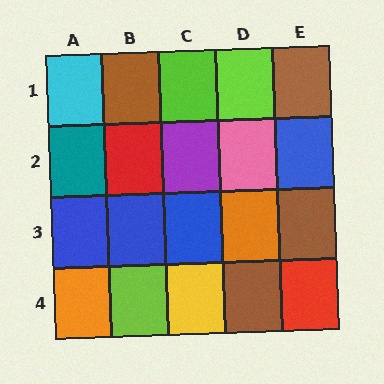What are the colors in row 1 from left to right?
Cyan, brown, lime, lime, brown.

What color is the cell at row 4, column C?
Yellow.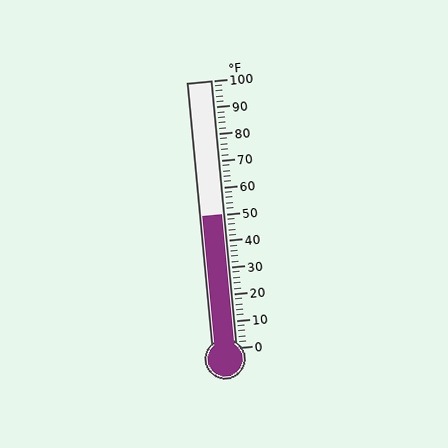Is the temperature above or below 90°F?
The temperature is below 90°F.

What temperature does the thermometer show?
The thermometer shows approximately 50°F.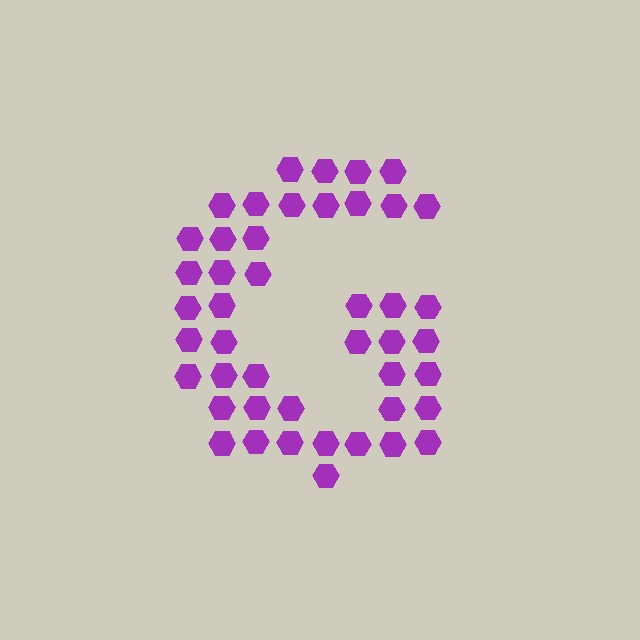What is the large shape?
The large shape is the letter G.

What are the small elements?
The small elements are hexagons.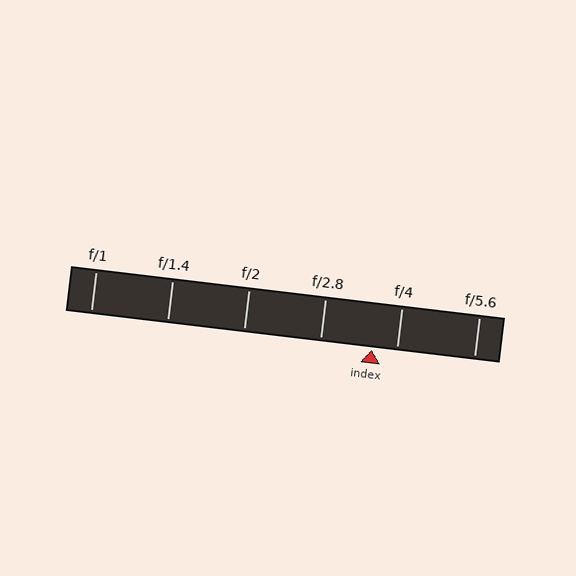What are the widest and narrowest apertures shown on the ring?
The widest aperture shown is f/1 and the narrowest is f/5.6.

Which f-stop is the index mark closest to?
The index mark is closest to f/4.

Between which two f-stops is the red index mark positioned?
The index mark is between f/2.8 and f/4.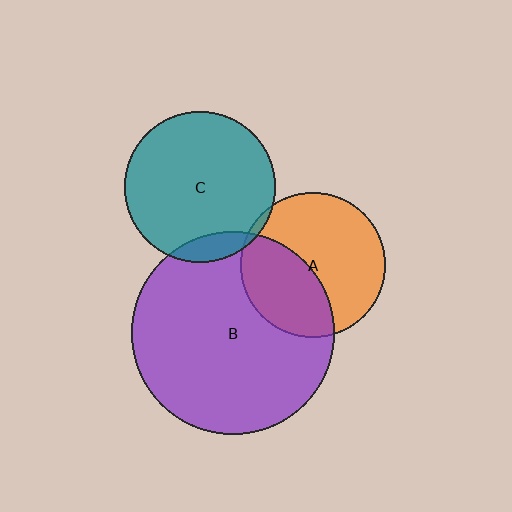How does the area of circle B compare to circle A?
Approximately 2.0 times.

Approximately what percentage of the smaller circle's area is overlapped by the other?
Approximately 40%.